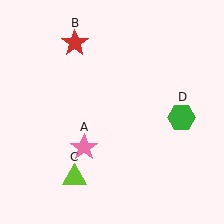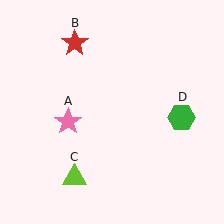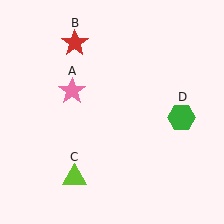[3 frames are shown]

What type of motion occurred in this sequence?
The pink star (object A) rotated clockwise around the center of the scene.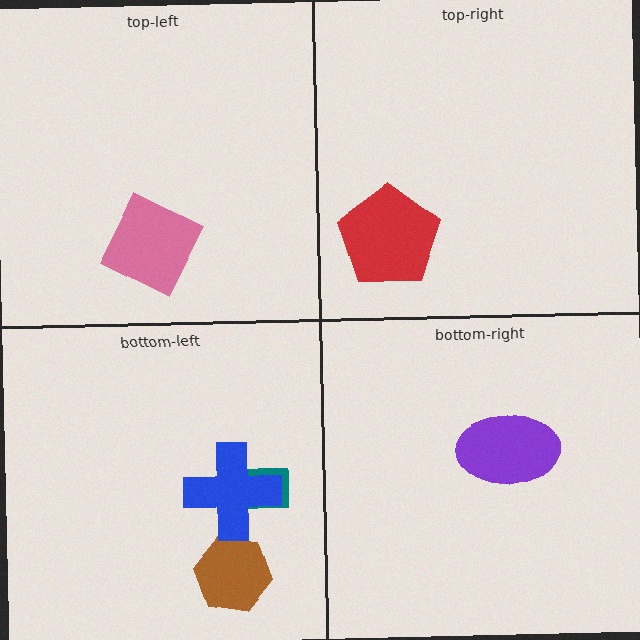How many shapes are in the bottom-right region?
1.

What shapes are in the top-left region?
The pink diamond.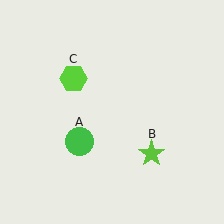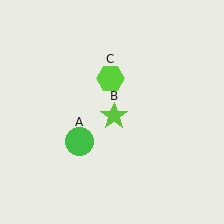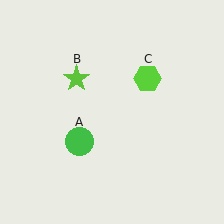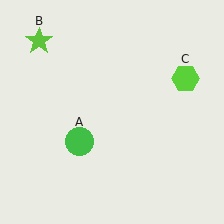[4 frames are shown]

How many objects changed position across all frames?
2 objects changed position: lime star (object B), lime hexagon (object C).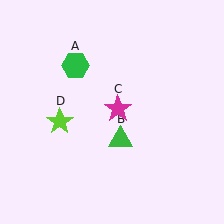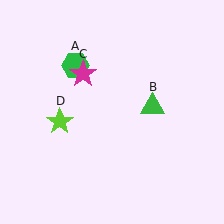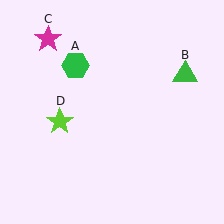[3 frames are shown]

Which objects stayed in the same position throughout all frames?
Green hexagon (object A) and lime star (object D) remained stationary.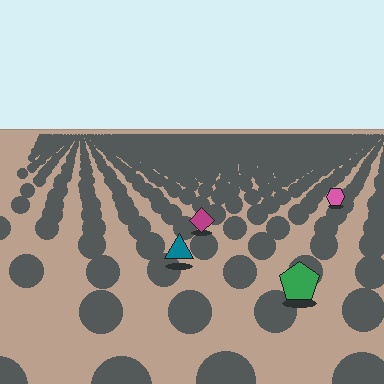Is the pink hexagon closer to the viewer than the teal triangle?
No. The teal triangle is closer — you can tell from the texture gradient: the ground texture is coarser near it.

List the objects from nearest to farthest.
From nearest to farthest: the green pentagon, the teal triangle, the magenta diamond, the pink hexagon.